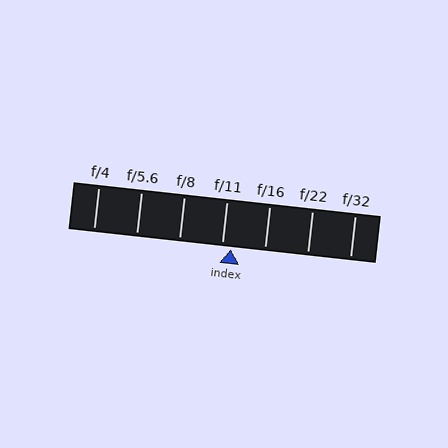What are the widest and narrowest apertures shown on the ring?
The widest aperture shown is f/4 and the narrowest is f/32.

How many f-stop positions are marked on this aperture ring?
There are 7 f-stop positions marked.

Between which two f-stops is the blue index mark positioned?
The index mark is between f/11 and f/16.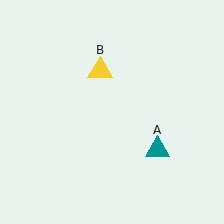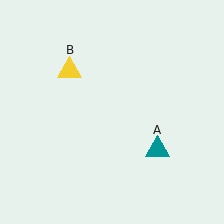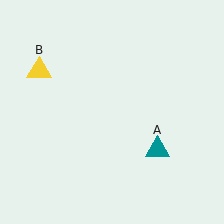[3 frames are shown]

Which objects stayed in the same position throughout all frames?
Teal triangle (object A) remained stationary.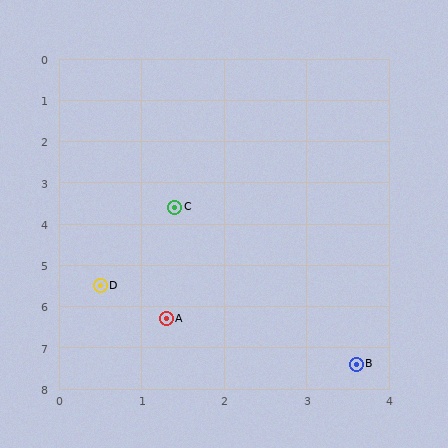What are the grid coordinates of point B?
Point B is at approximately (3.6, 7.4).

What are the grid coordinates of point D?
Point D is at approximately (0.5, 5.5).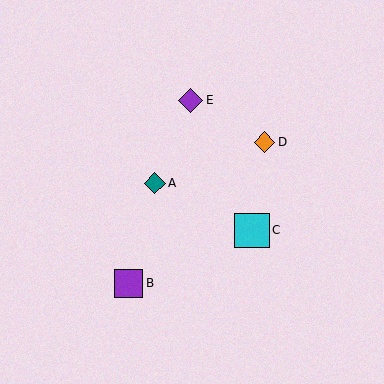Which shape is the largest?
The cyan square (labeled C) is the largest.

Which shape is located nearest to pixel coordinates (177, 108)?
The purple diamond (labeled E) at (191, 100) is nearest to that location.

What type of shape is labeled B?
Shape B is a purple square.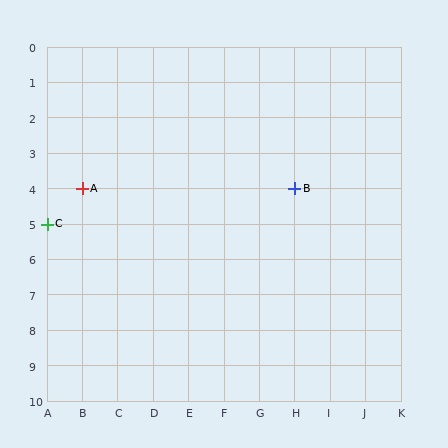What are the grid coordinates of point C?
Point C is at grid coordinates (A, 5).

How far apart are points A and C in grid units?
Points A and C are 1 column and 1 row apart (about 1.4 grid units diagonally).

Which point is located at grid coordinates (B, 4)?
Point A is at (B, 4).